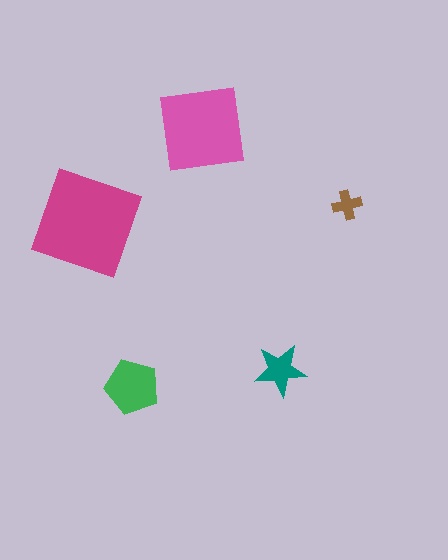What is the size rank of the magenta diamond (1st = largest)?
1st.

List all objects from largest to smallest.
The magenta diamond, the pink square, the green pentagon, the teal star, the brown cross.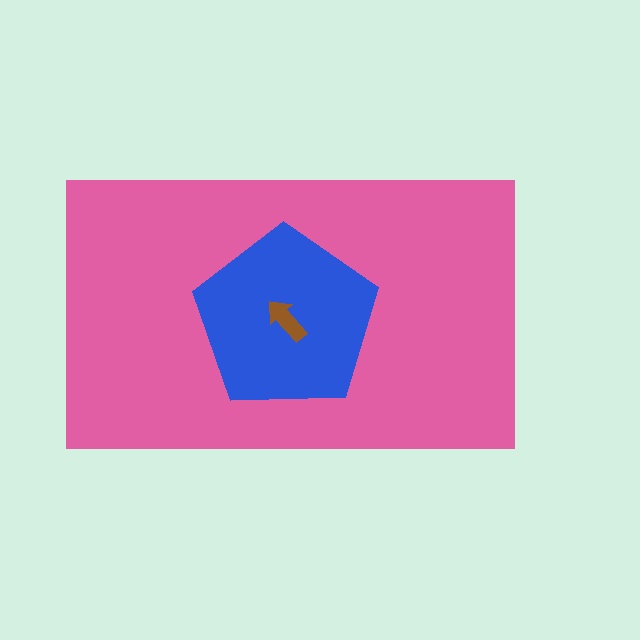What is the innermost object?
The brown arrow.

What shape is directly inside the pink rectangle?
The blue pentagon.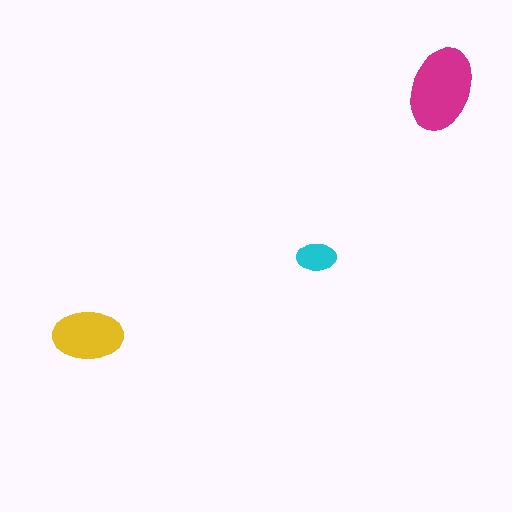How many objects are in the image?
There are 3 objects in the image.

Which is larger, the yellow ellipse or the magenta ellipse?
The magenta one.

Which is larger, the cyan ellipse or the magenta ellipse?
The magenta one.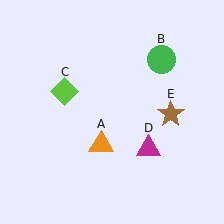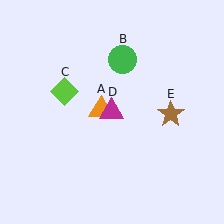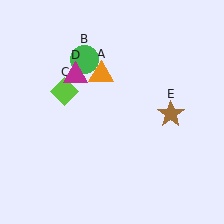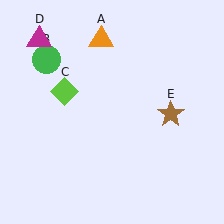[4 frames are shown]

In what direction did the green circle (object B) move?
The green circle (object B) moved left.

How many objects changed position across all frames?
3 objects changed position: orange triangle (object A), green circle (object B), magenta triangle (object D).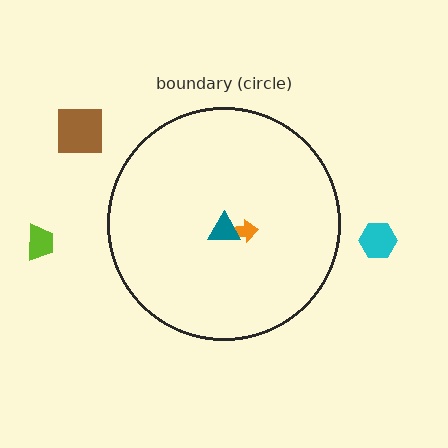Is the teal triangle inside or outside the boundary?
Inside.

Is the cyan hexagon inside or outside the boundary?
Outside.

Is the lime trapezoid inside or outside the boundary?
Outside.